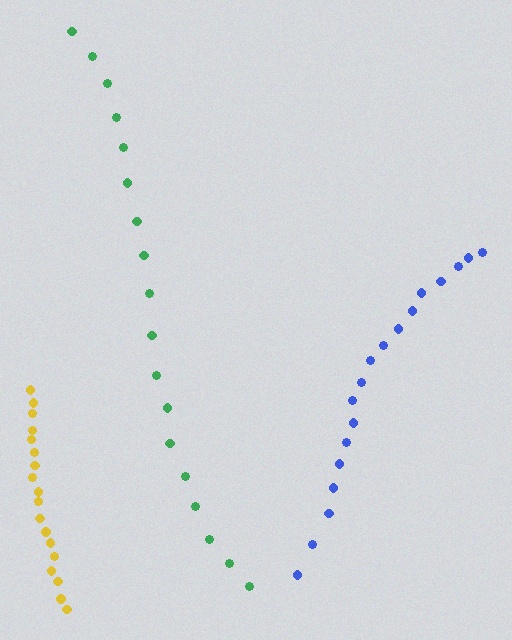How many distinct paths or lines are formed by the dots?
There are 3 distinct paths.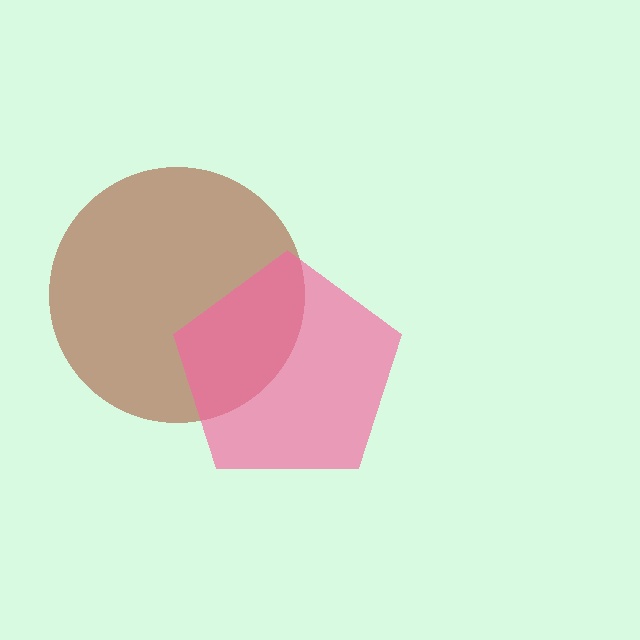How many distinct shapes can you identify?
There are 2 distinct shapes: a brown circle, a pink pentagon.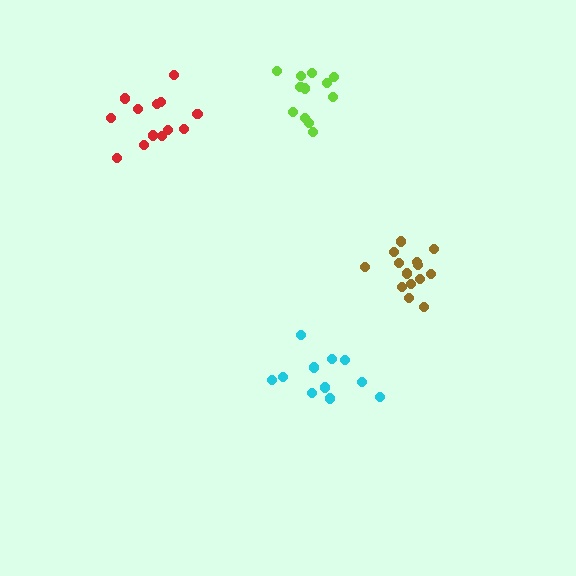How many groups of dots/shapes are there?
There are 4 groups.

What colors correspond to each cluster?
The clusters are colored: cyan, brown, red, lime.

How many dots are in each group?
Group 1: 11 dots, Group 2: 14 dots, Group 3: 13 dots, Group 4: 13 dots (51 total).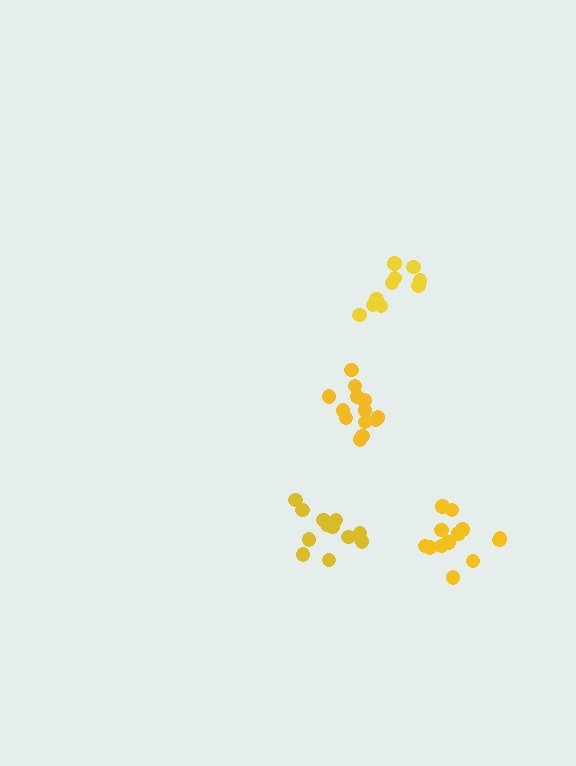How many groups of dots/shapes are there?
There are 4 groups.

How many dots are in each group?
Group 1: 12 dots, Group 2: 13 dots, Group 3: 13 dots, Group 4: 10 dots (48 total).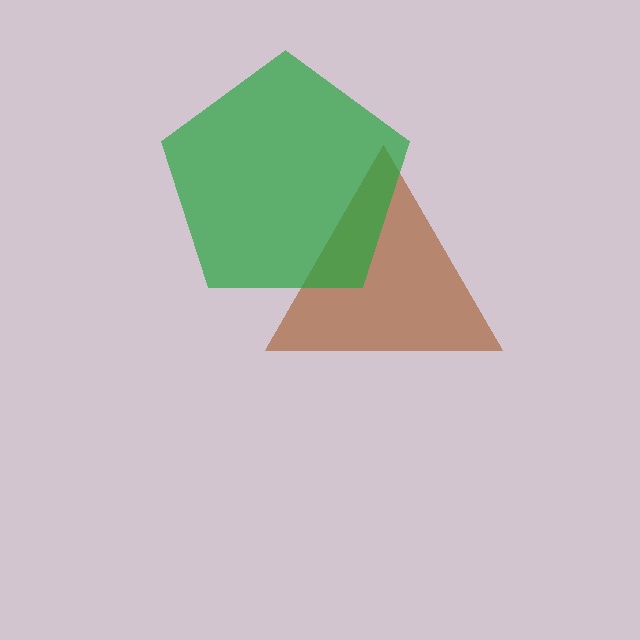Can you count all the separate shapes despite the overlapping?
Yes, there are 2 separate shapes.